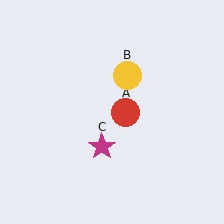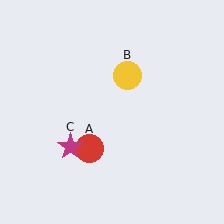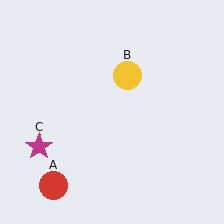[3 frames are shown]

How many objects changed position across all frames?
2 objects changed position: red circle (object A), magenta star (object C).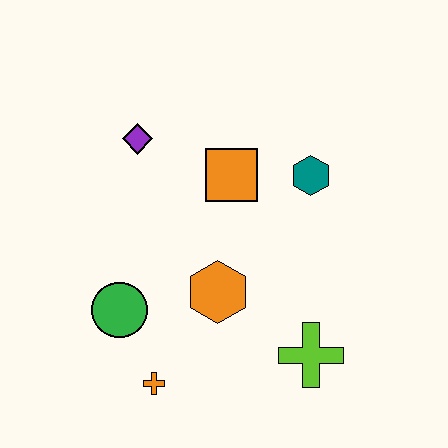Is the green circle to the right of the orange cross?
No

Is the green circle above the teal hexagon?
No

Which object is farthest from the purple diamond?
The lime cross is farthest from the purple diamond.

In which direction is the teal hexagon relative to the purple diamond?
The teal hexagon is to the right of the purple diamond.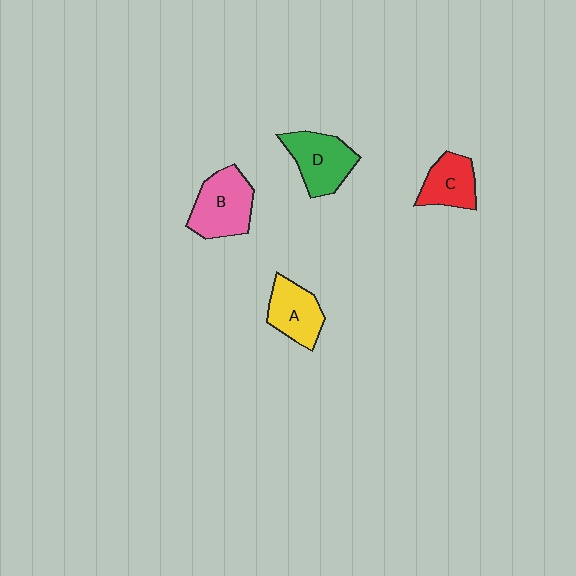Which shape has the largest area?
Shape B (pink).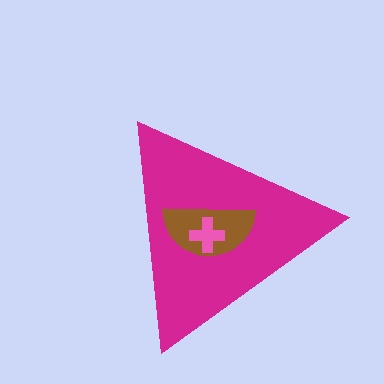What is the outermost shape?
The magenta triangle.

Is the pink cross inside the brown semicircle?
Yes.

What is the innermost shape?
The pink cross.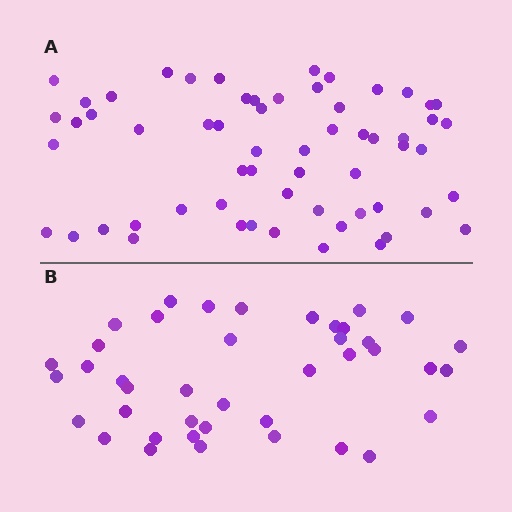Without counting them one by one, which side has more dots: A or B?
Region A (the top region) has more dots.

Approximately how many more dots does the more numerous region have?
Region A has approximately 20 more dots than region B.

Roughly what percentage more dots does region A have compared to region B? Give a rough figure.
About 45% more.